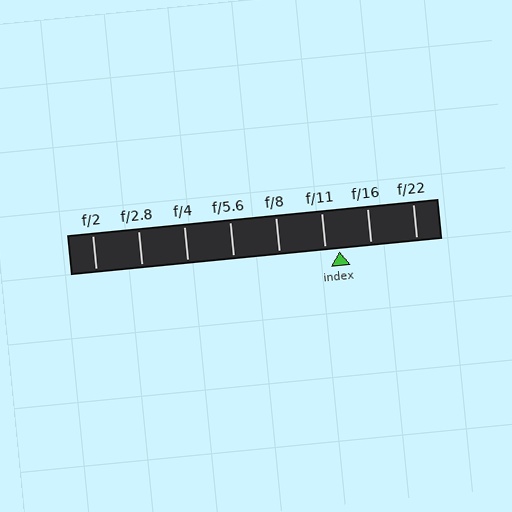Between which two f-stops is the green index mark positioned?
The index mark is between f/11 and f/16.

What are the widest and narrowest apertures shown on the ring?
The widest aperture shown is f/2 and the narrowest is f/22.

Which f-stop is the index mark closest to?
The index mark is closest to f/11.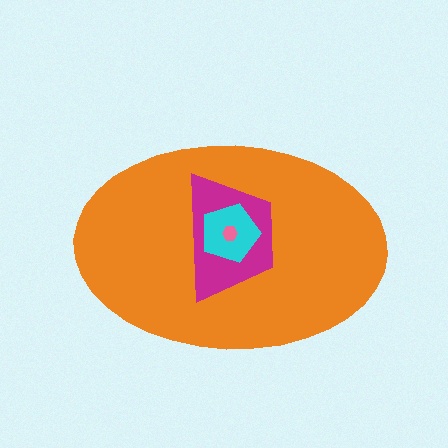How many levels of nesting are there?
4.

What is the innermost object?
The pink hexagon.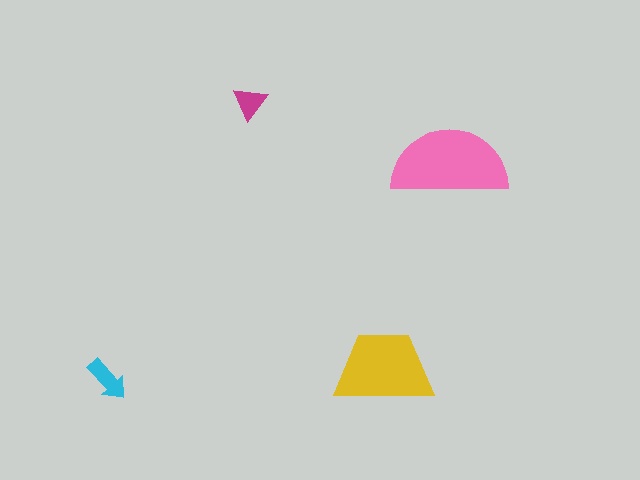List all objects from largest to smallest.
The pink semicircle, the yellow trapezoid, the cyan arrow, the magenta triangle.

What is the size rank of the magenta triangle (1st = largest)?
4th.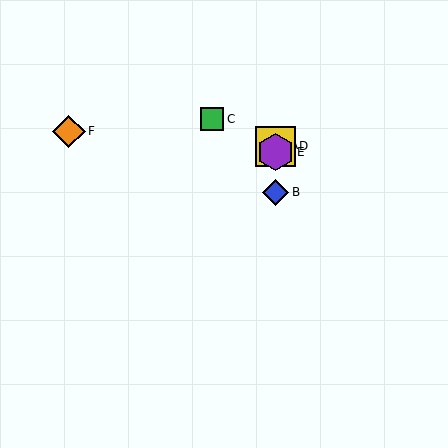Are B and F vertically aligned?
No, B is at x≈275 and F is at x≈69.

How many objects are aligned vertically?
4 objects (A, B, D, E) are aligned vertically.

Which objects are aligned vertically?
Objects A, B, D, E are aligned vertically.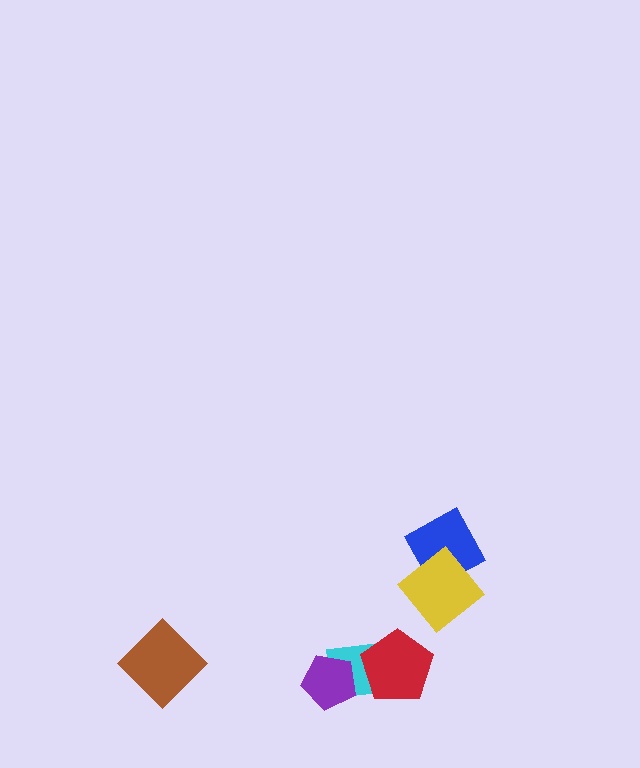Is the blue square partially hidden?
Yes, it is partially covered by another shape.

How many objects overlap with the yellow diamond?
1 object overlaps with the yellow diamond.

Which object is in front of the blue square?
The yellow diamond is in front of the blue square.